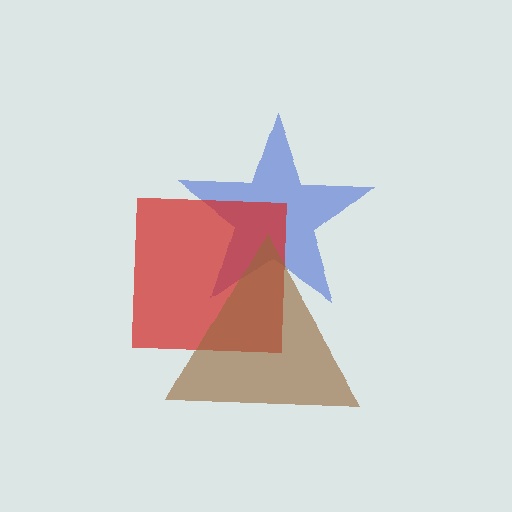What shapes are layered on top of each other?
The layered shapes are: a blue star, a red square, a brown triangle.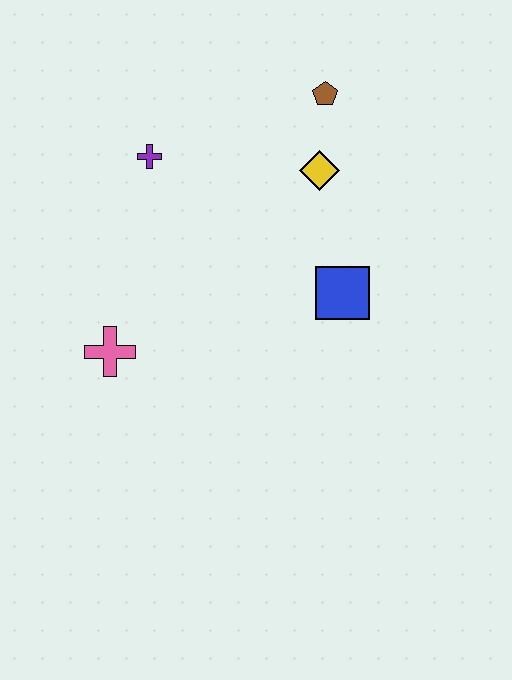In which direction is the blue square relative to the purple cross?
The blue square is to the right of the purple cross.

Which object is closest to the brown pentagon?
The yellow diamond is closest to the brown pentagon.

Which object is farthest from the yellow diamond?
The pink cross is farthest from the yellow diamond.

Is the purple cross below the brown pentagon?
Yes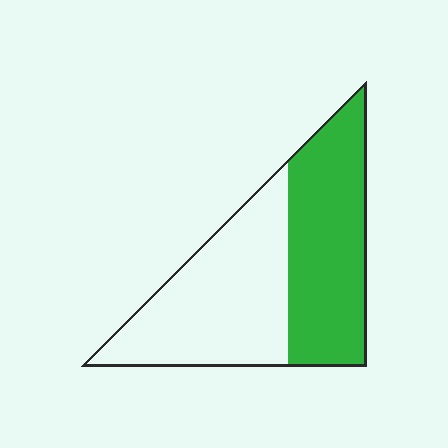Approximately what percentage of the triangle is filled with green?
Approximately 50%.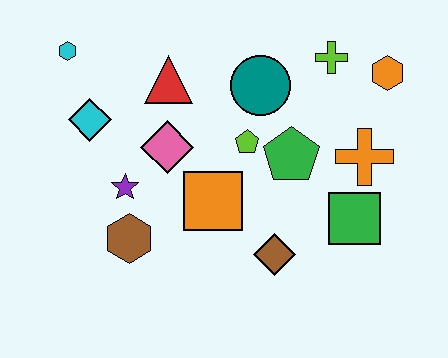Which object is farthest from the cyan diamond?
The orange hexagon is farthest from the cyan diamond.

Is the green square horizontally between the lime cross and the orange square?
No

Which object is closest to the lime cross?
The orange hexagon is closest to the lime cross.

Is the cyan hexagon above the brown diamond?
Yes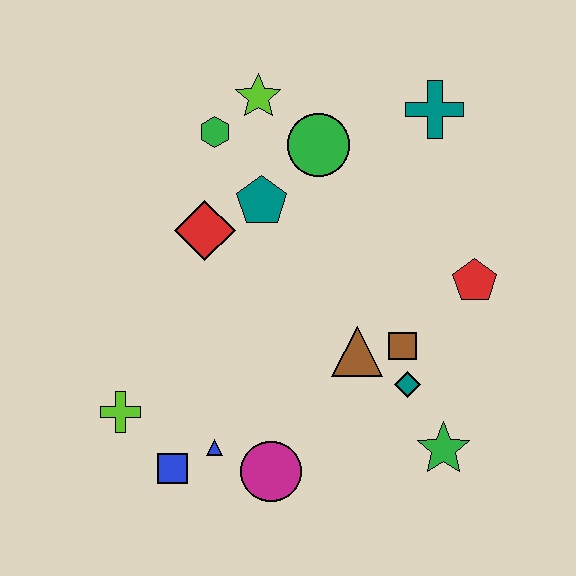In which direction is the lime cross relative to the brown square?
The lime cross is to the left of the brown square.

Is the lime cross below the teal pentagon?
Yes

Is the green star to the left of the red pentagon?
Yes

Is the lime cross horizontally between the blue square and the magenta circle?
No